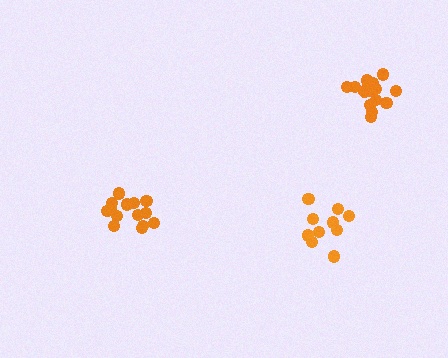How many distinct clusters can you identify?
There are 3 distinct clusters.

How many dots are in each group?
Group 1: 14 dots, Group 2: 14 dots, Group 3: 10 dots (38 total).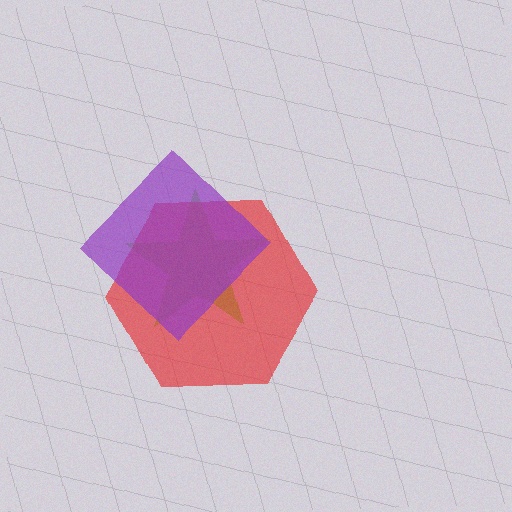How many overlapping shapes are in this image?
There are 3 overlapping shapes in the image.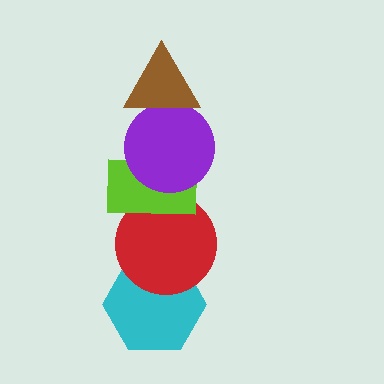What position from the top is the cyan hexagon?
The cyan hexagon is 5th from the top.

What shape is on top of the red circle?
The lime rectangle is on top of the red circle.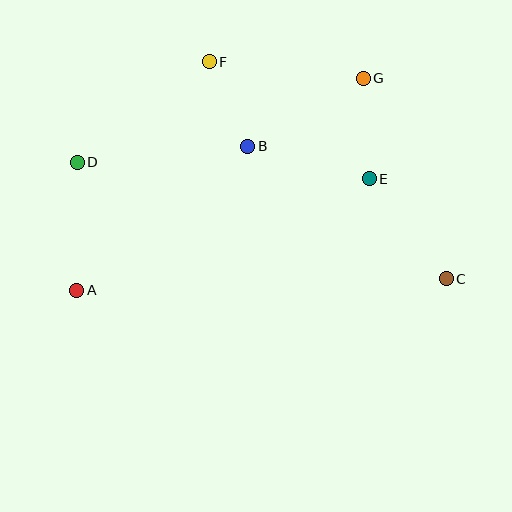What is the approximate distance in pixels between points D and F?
The distance between D and F is approximately 166 pixels.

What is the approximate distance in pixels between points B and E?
The distance between B and E is approximately 126 pixels.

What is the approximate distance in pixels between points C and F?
The distance between C and F is approximately 321 pixels.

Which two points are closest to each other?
Points B and F are closest to each other.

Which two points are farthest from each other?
Points C and D are farthest from each other.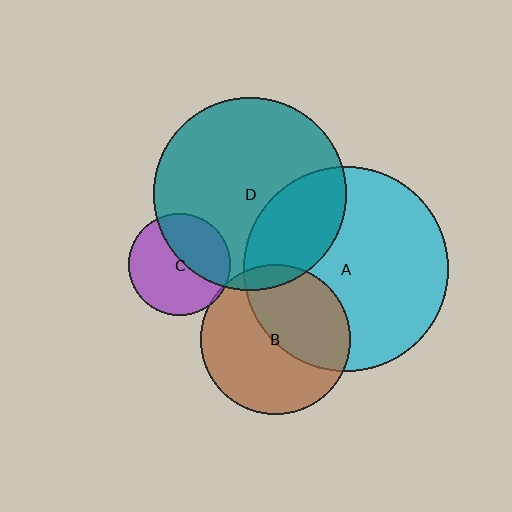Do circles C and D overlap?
Yes.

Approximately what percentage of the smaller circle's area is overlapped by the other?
Approximately 40%.